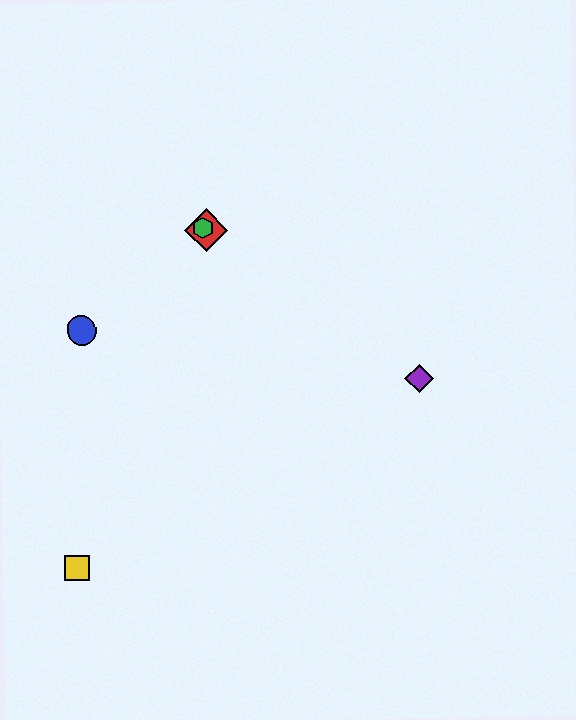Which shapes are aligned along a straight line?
The red diamond, the green hexagon, the purple diamond are aligned along a straight line.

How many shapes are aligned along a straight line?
3 shapes (the red diamond, the green hexagon, the purple diamond) are aligned along a straight line.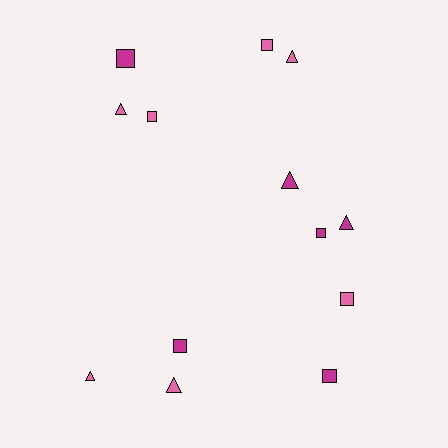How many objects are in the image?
There are 13 objects.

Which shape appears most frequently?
Square, with 7 objects.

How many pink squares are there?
There are 3 pink squares.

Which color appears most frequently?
Pink, with 7 objects.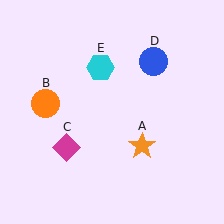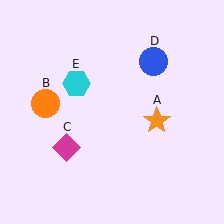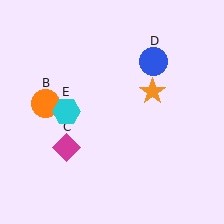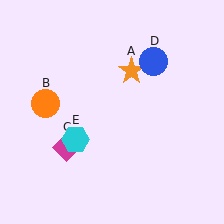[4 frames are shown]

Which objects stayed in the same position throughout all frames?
Orange circle (object B) and magenta diamond (object C) and blue circle (object D) remained stationary.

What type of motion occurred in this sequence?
The orange star (object A), cyan hexagon (object E) rotated counterclockwise around the center of the scene.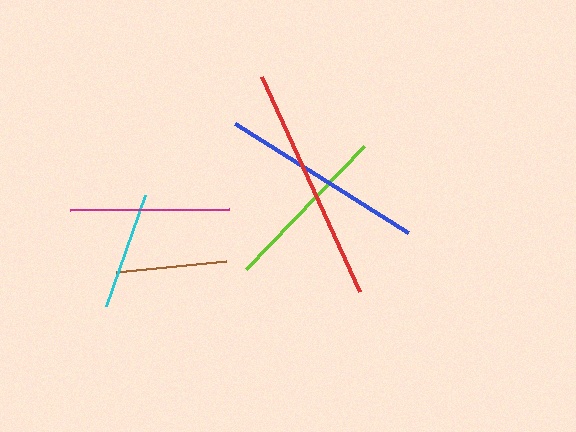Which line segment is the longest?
The red line is the longest at approximately 236 pixels.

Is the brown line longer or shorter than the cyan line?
The cyan line is longer than the brown line.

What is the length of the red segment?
The red segment is approximately 236 pixels long.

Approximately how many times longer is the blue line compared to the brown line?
The blue line is approximately 1.8 times the length of the brown line.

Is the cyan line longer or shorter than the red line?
The red line is longer than the cyan line.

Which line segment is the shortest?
The brown line is the shortest at approximately 110 pixels.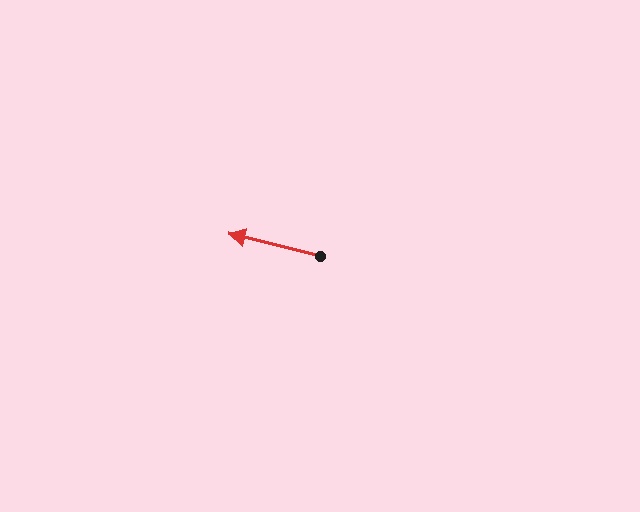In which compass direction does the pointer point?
West.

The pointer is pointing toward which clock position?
Roughly 9 o'clock.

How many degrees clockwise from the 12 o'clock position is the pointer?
Approximately 284 degrees.